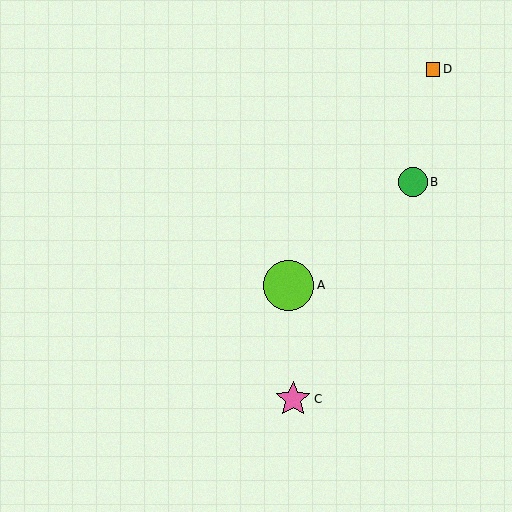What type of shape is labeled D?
Shape D is an orange square.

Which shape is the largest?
The lime circle (labeled A) is the largest.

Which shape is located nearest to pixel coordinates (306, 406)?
The pink star (labeled C) at (293, 399) is nearest to that location.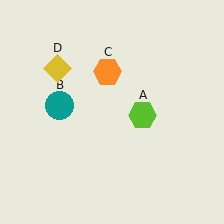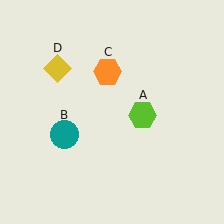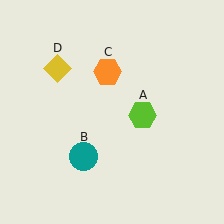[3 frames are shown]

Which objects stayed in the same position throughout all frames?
Lime hexagon (object A) and orange hexagon (object C) and yellow diamond (object D) remained stationary.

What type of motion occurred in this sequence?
The teal circle (object B) rotated counterclockwise around the center of the scene.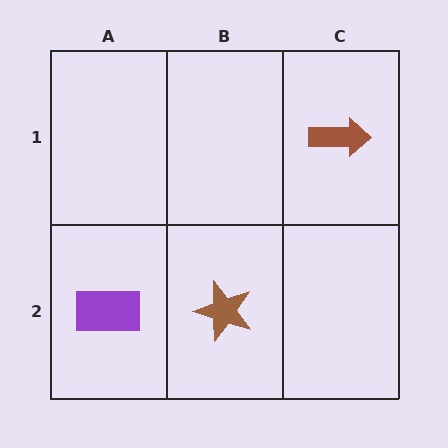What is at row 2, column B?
A brown star.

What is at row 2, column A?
A purple rectangle.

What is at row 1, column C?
A brown arrow.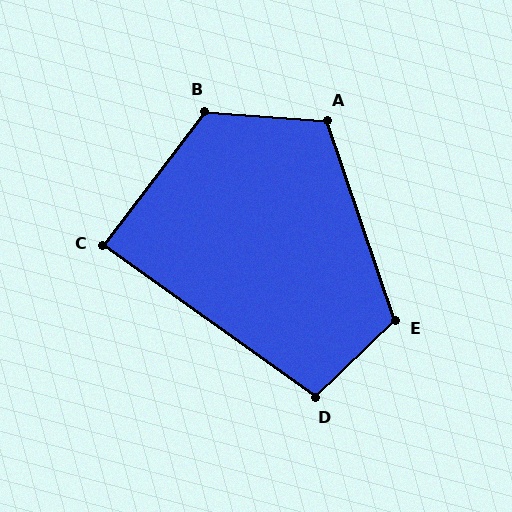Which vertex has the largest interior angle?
B, at approximately 123 degrees.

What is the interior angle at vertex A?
Approximately 113 degrees (obtuse).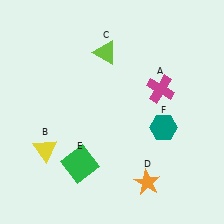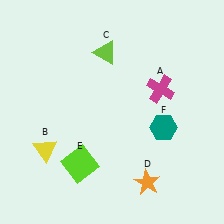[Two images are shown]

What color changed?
The square (E) changed from green in Image 1 to lime in Image 2.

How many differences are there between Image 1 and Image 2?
There is 1 difference between the two images.